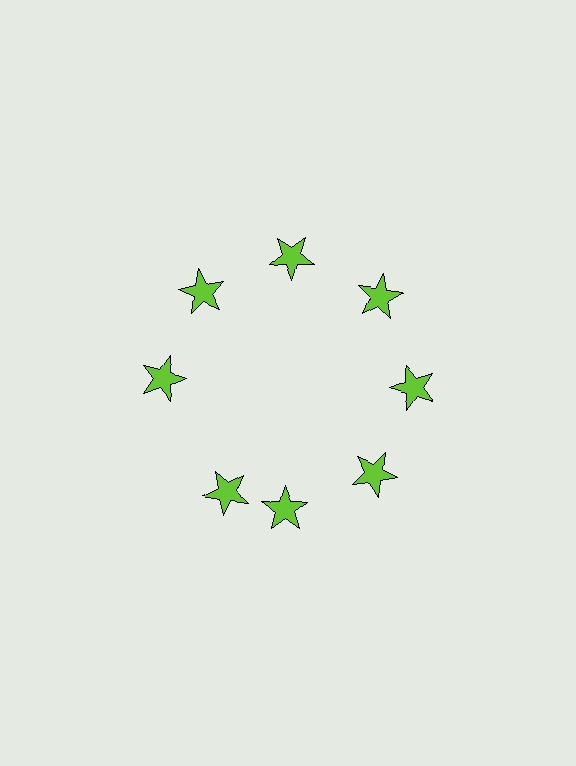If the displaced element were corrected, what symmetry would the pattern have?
It would have 8-fold rotational symmetry — the pattern would map onto itself every 45 degrees.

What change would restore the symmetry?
The symmetry would be restored by rotating it back into even spacing with its neighbors so that all 8 stars sit at equal angles and equal distance from the center.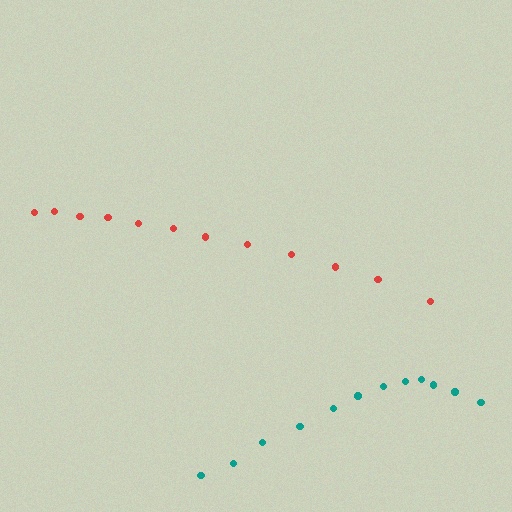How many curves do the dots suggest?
There are 2 distinct paths.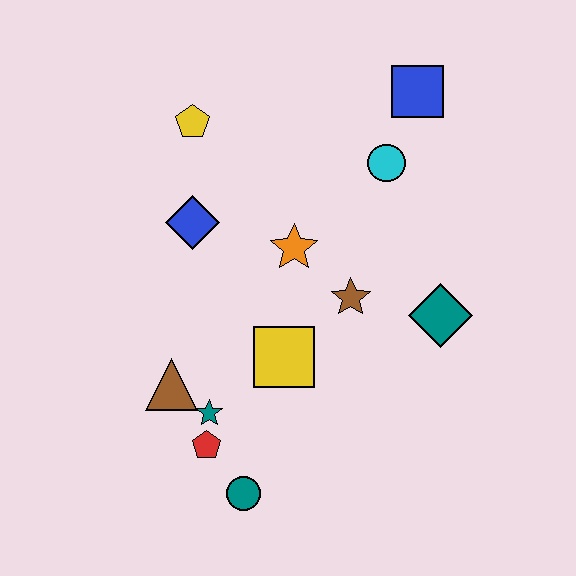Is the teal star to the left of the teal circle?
Yes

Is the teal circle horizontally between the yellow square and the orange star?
No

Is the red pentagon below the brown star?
Yes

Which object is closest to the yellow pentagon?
The blue diamond is closest to the yellow pentagon.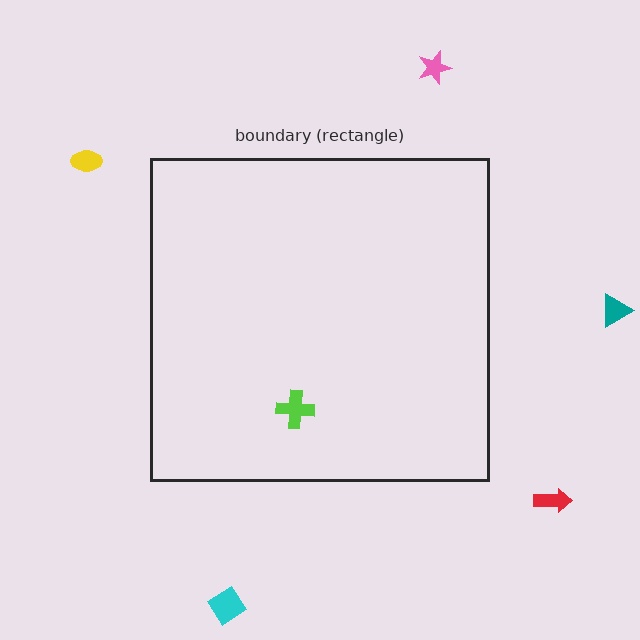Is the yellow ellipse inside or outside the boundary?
Outside.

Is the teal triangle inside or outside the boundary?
Outside.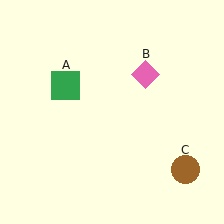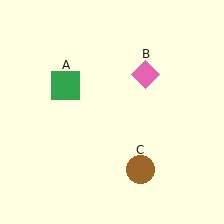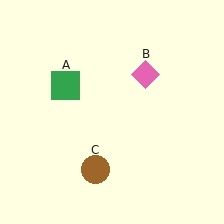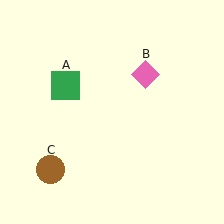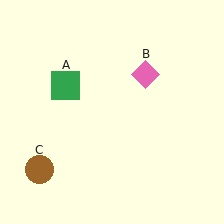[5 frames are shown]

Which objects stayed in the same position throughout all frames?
Green square (object A) and pink diamond (object B) remained stationary.